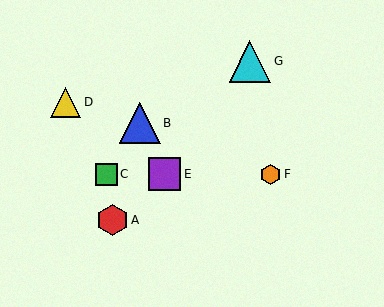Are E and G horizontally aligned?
No, E is at y≈174 and G is at y≈61.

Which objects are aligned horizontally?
Objects C, E, F are aligned horizontally.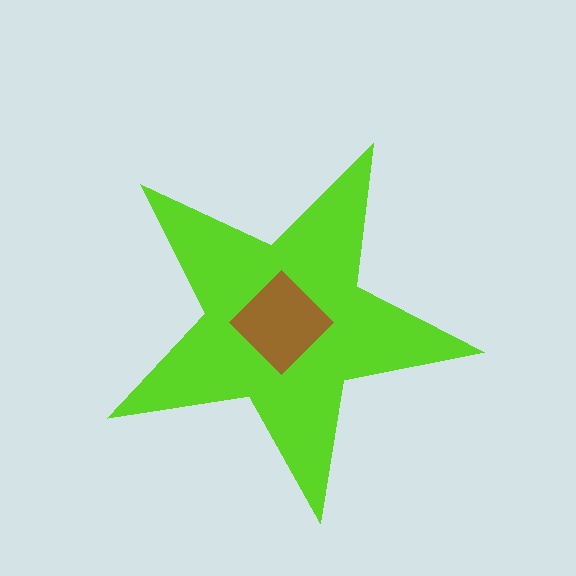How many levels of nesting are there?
2.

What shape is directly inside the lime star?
The brown diamond.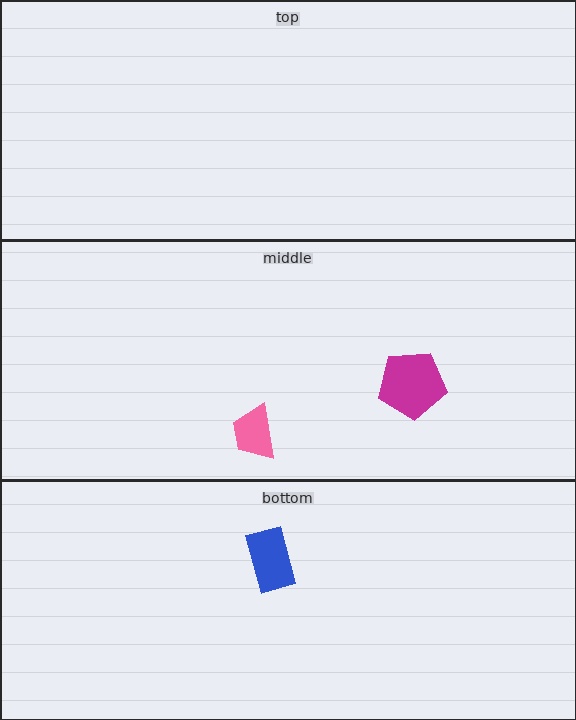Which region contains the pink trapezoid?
The middle region.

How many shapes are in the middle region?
2.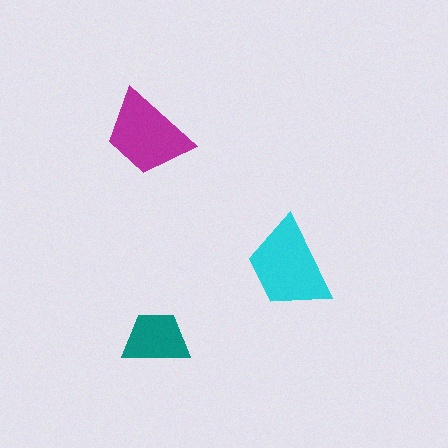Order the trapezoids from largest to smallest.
the cyan one, the magenta one, the teal one.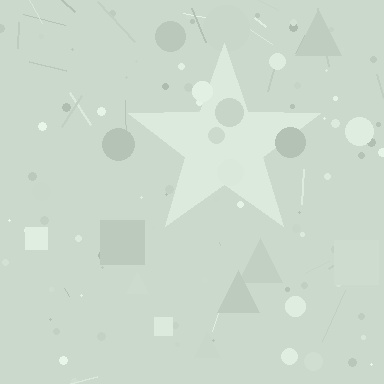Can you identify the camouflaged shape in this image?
The camouflaged shape is a star.